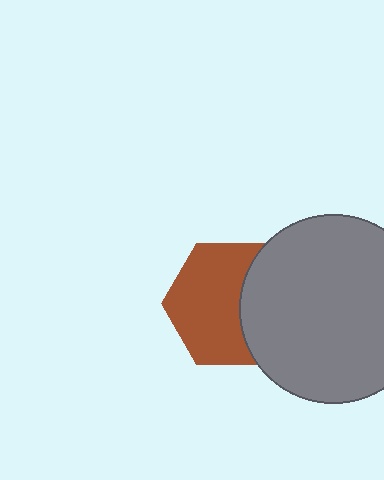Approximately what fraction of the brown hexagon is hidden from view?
Roughly 36% of the brown hexagon is hidden behind the gray circle.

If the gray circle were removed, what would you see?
You would see the complete brown hexagon.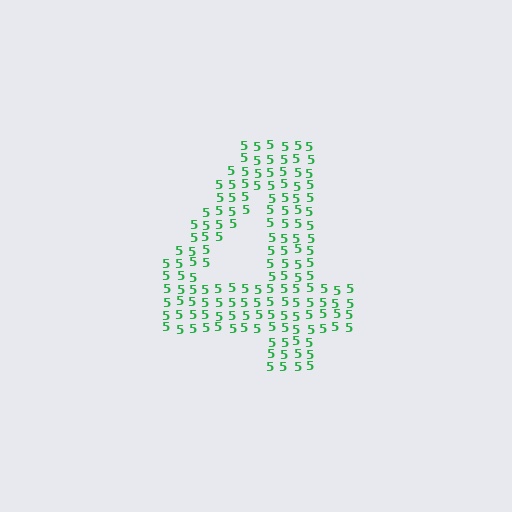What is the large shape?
The large shape is the digit 4.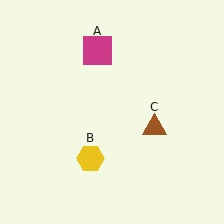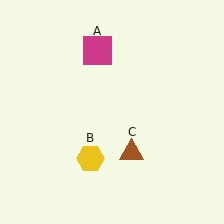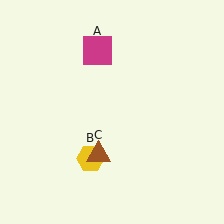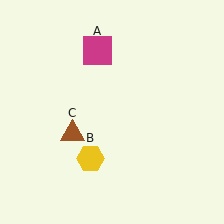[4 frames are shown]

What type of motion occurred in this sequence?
The brown triangle (object C) rotated clockwise around the center of the scene.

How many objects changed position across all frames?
1 object changed position: brown triangle (object C).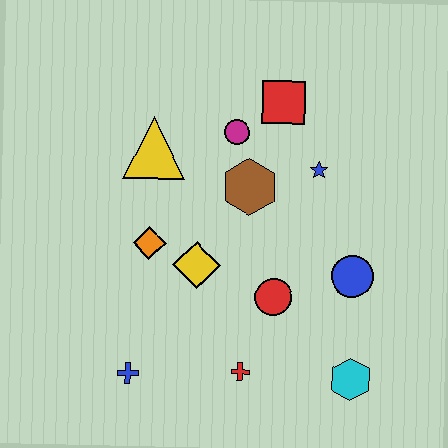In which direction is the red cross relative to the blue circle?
The red cross is to the left of the blue circle.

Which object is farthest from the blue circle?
The blue cross is farthest from the blue circle.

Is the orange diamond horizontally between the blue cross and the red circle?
Yes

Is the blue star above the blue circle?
Yes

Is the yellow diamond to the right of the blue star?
No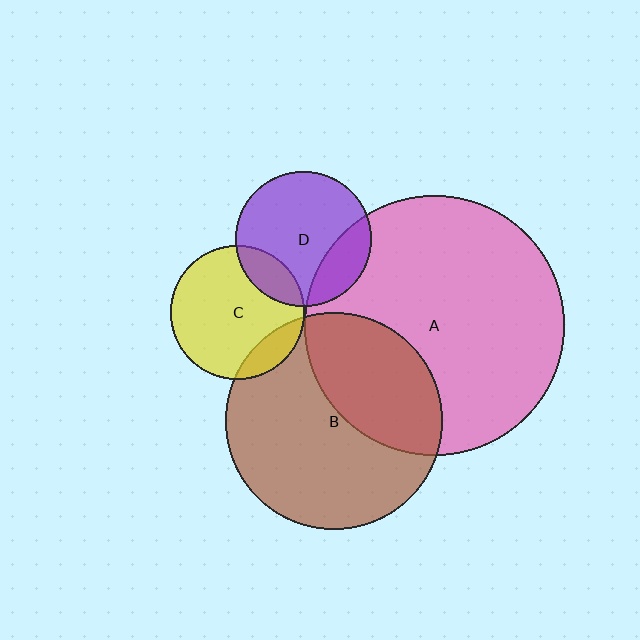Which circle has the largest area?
Circle A (pink).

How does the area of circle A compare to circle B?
Approximately 1.4 times.